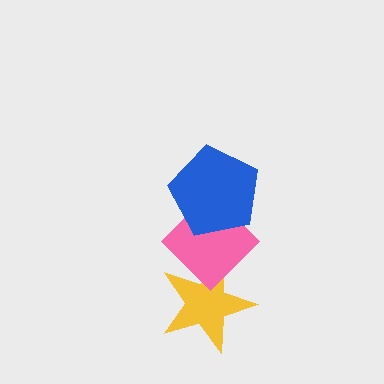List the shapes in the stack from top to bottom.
From top to bottom: the blue pentagon, the pink diamond, the yellow star.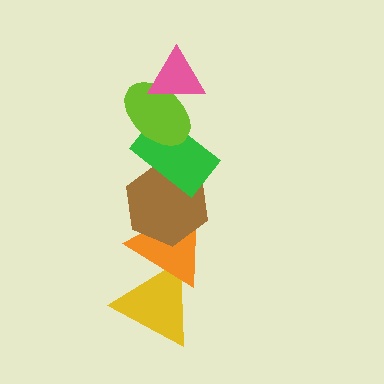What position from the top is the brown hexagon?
The brown hexagon is 4th from the top.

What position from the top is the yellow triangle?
The yellow triangle is 6th from the top.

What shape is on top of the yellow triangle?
The orange triangle is on top of the yellow triangle.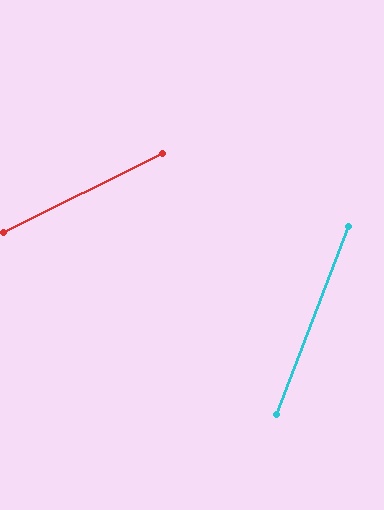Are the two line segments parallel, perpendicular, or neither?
Neither parallel nor perpendicular — they differ by about 43°.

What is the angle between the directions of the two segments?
Approximately 43 degrees.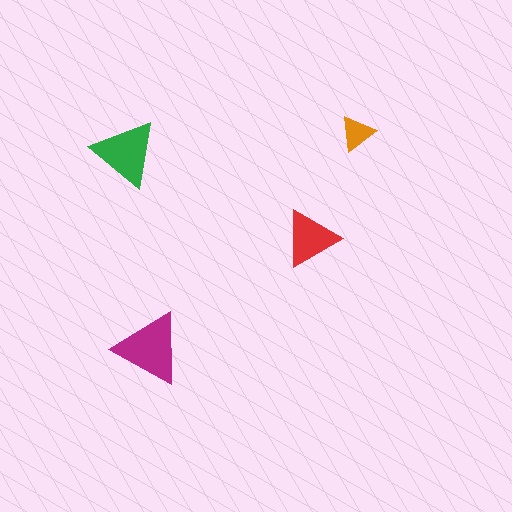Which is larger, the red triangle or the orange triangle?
The red one.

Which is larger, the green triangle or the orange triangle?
The green one.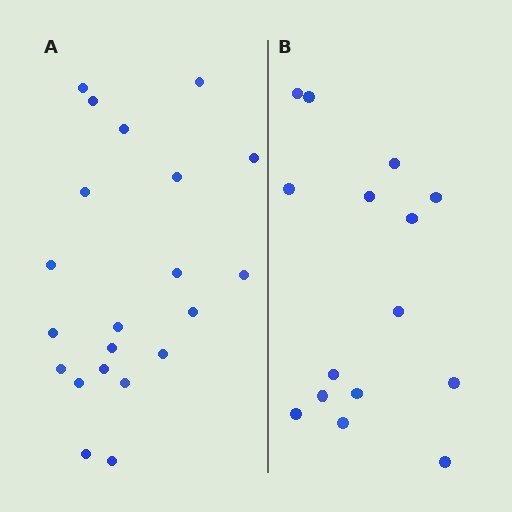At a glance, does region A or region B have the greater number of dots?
Region A (the left region) has more dots.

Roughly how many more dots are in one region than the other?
Region A has about 6 more dots than region B.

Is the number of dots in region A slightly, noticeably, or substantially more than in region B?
Region A has noticeably more, but not dramatically so. The ratio is roughly 1.4 to 1.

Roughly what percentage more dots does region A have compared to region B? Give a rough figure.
About 40% more.